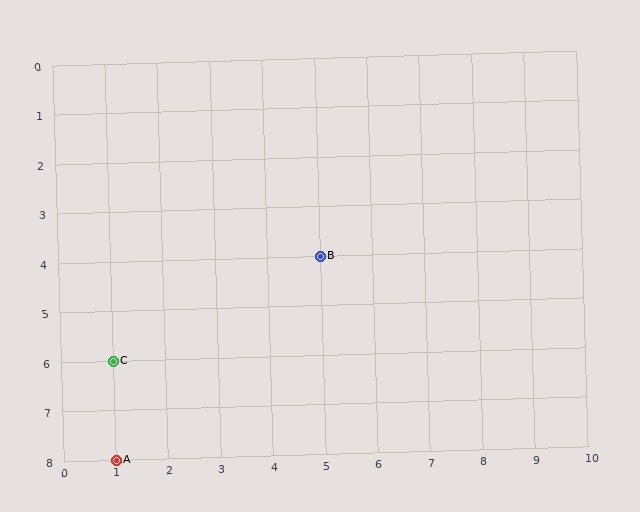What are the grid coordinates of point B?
Point B is at grid coordinates (5, 4).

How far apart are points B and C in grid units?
Points B and C are 4 columns and 2 rows apart (about 4.5 grid units diagonally).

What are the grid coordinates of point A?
Point A is at grid coordinates (1, 8).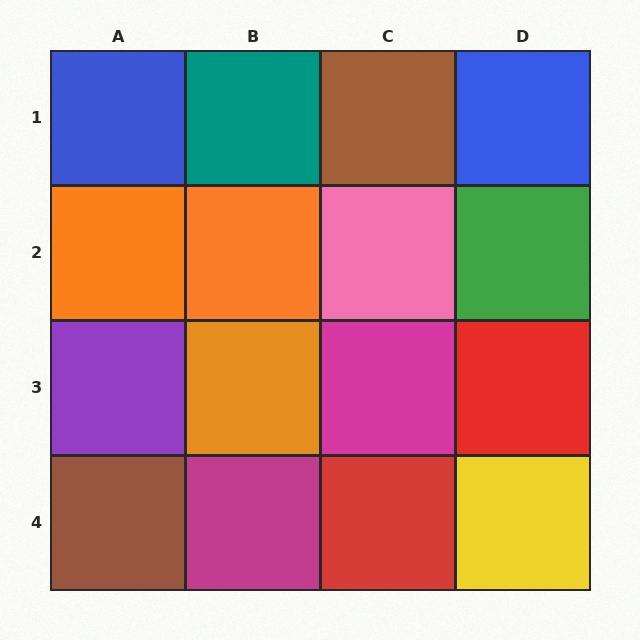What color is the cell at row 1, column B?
Teal.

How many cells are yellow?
1 cell is yellow.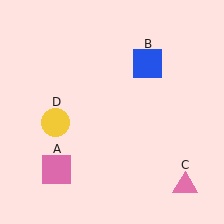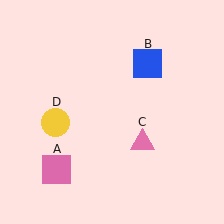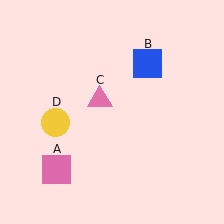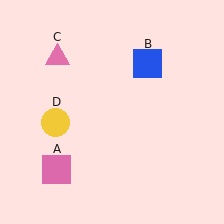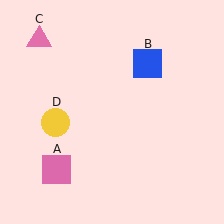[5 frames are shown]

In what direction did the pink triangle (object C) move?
The pink triangle (object C) moved up and to the left.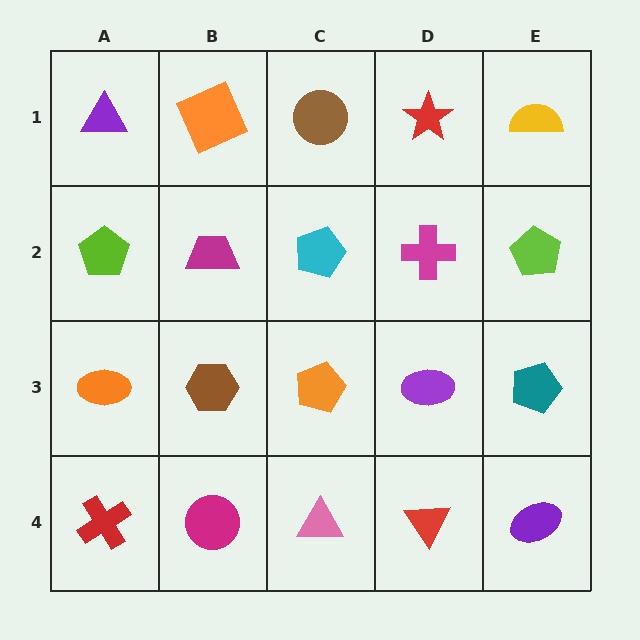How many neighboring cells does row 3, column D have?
4.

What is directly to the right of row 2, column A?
A magenta trapezoid.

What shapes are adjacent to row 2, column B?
An orange square (row 1, column B), a brown hexagon (row 3, column B), a lime pentagon (row 2, column A), a cyan pentagon (row 2, column C).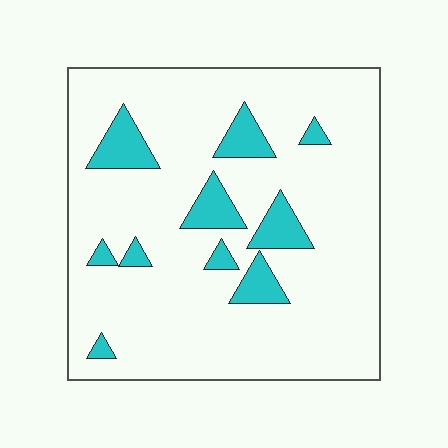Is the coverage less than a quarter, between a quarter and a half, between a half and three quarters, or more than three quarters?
Less than a quarter.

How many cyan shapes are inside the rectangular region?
10.